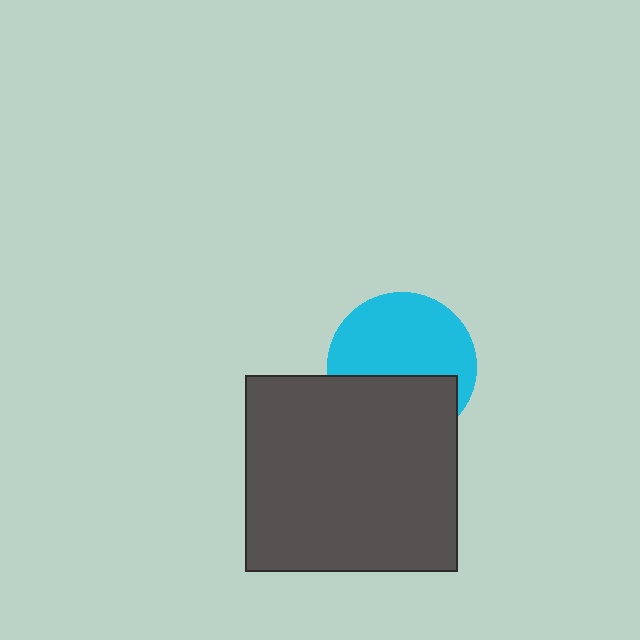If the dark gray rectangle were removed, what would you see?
You would see the complete cyan circle.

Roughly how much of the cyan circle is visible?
About half of it is visible (roughly 60%).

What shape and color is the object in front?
The object in front is a dark gray rectangle.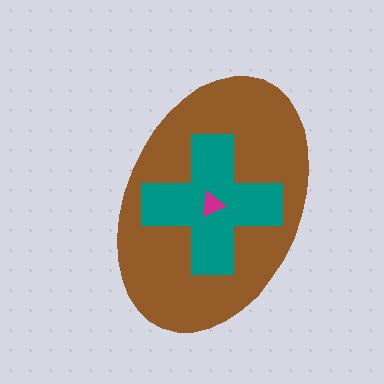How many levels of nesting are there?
3.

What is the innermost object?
The magenta triangle.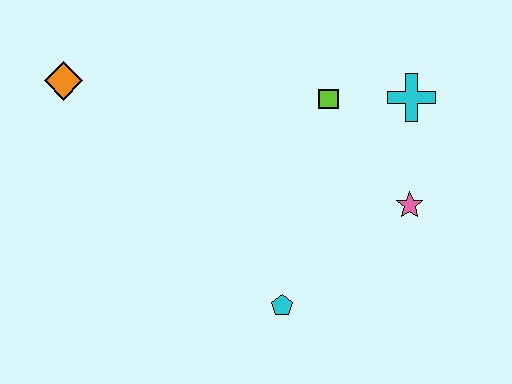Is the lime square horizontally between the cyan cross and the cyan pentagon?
Yes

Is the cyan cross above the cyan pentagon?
Yes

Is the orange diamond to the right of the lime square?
No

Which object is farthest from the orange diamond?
The pink star is farthest from the orange diamond.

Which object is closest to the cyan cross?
The lime square is closest to the cyan cross.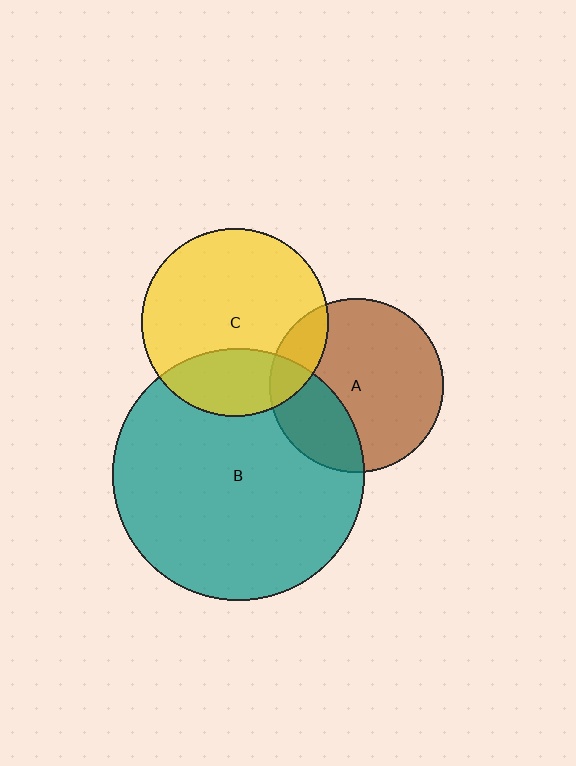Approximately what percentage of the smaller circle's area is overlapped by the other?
Approximately 25%.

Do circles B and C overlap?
Yes.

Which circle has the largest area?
Circle B (teal).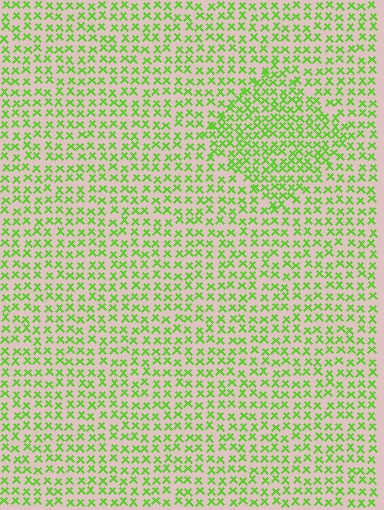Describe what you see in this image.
The image contains small lime elements arranged at two different densities. A diamond-shaped region is visible where the elements are more densely packed than the surrounding area.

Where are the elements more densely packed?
The elements are more densely packed inside the diamond boundary.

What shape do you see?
I see a diamond.